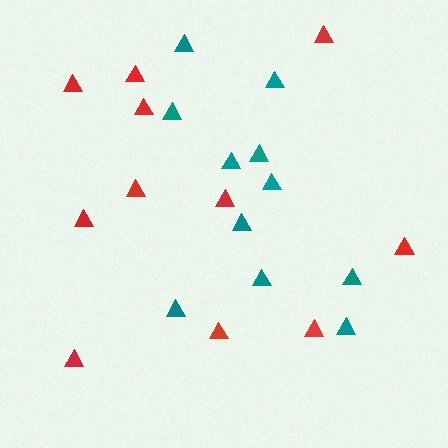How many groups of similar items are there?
There are 2 groups: one group of red triangles (11) and one group of teal triangles (11).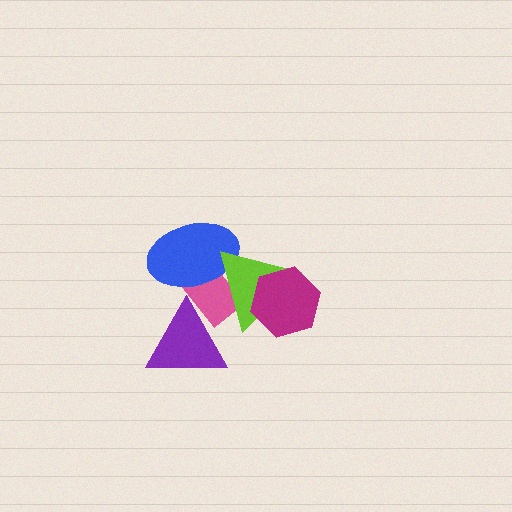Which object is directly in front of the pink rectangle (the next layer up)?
The blue ellipse is directly in front of the pink rectangle.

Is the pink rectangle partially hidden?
Yes, it is partially covered by another shape.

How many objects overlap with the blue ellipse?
2 objects overlap with the blue ellipse.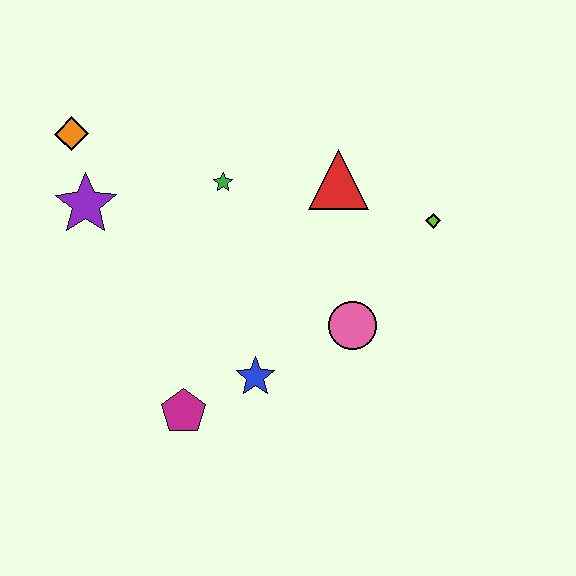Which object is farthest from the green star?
The magenta pentagon is farthest from the green star.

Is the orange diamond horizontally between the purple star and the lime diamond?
No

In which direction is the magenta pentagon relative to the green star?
The magenta pentagon is below the green star.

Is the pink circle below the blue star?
No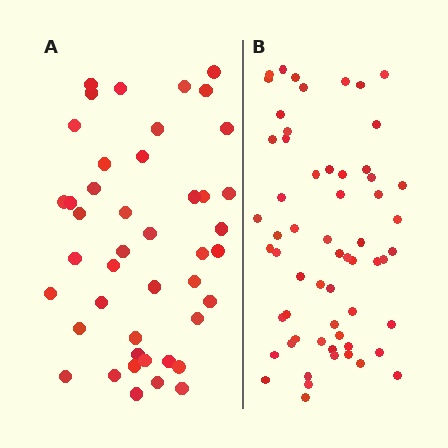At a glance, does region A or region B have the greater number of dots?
Region B (the right region) has more dots.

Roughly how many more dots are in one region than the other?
Region B has approximately 15 more dots than region A.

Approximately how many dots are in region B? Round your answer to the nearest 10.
About 60 dots.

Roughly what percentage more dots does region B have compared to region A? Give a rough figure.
About 35% more.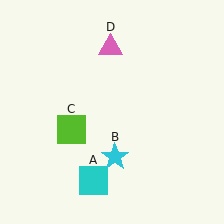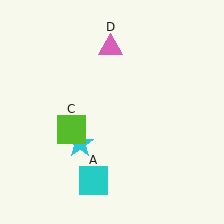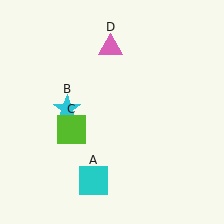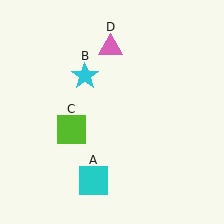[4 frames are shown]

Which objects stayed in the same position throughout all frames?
Cyan square (object A) and lime square (object C) and pink triangle (object D) remained stationary.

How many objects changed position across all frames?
1 object changed position: cyan star (object B).